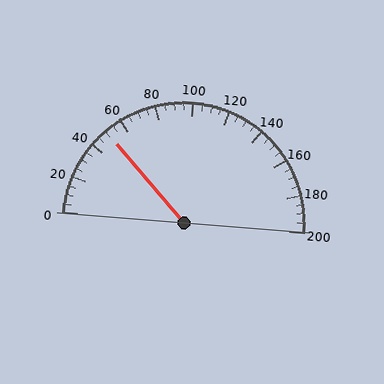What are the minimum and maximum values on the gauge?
The gauge ranges from 0 to 200.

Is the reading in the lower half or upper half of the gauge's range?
The reading is in the lower half of the range (0 to 200).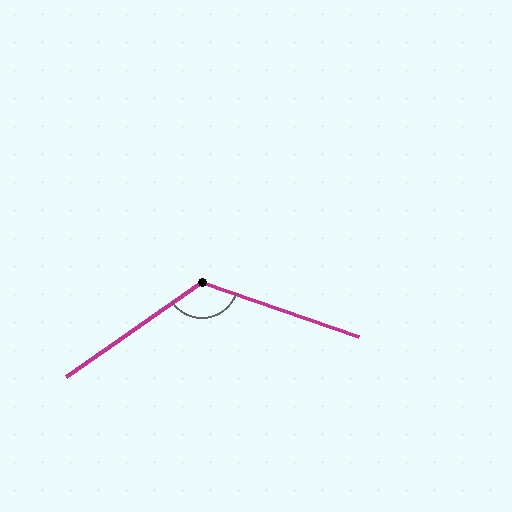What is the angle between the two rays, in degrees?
Approximately 126 degrees.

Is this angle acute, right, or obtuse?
It is obtuse.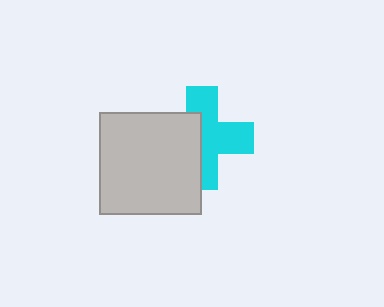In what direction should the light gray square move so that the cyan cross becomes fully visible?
The light gray square should move left. That is the shortest direction to clear the overlap and leave the cyan cross fully visible.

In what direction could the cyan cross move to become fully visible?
The cyan cross could move right. That would shift it out from behind the light gray square entirely.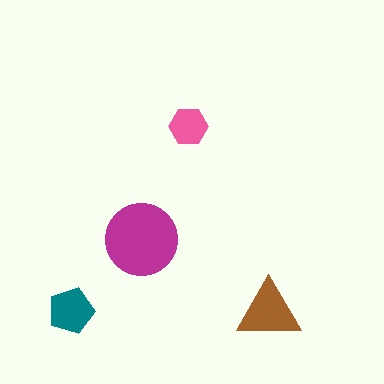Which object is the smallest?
The pink hexagon.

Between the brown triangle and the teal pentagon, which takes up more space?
The brown triangle.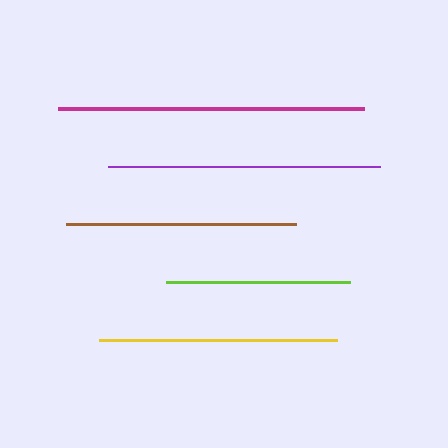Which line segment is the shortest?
The lime line is the shortest at approximately 185 pixels.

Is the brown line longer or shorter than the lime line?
The brown line is longer than the lime line.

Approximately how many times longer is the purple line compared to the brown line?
The purple line is approximately 1.2 times the length of the brown line.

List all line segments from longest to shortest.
From longest to shortest: magenta, purple, yellow, brown, lime.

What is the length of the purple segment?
The purple segment is approximately 272 pixels long.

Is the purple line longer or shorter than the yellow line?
The purple line is longer than the yellow line.